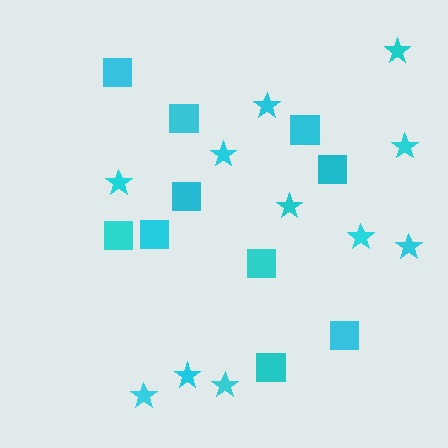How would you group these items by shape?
There are 2 groups: one group of stars (11) and one group of squares (10).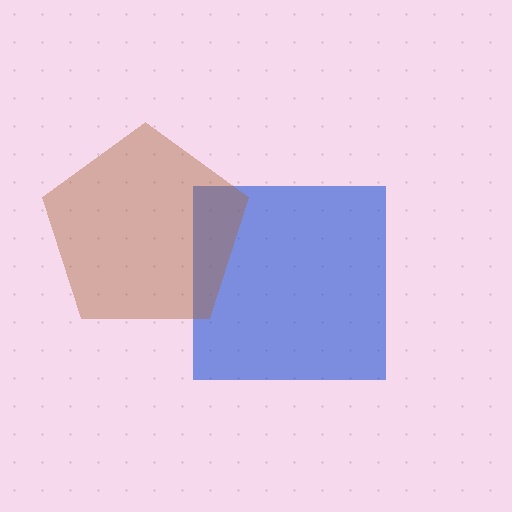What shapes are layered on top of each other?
The layered shapes are: a blue square, a brown pentagon.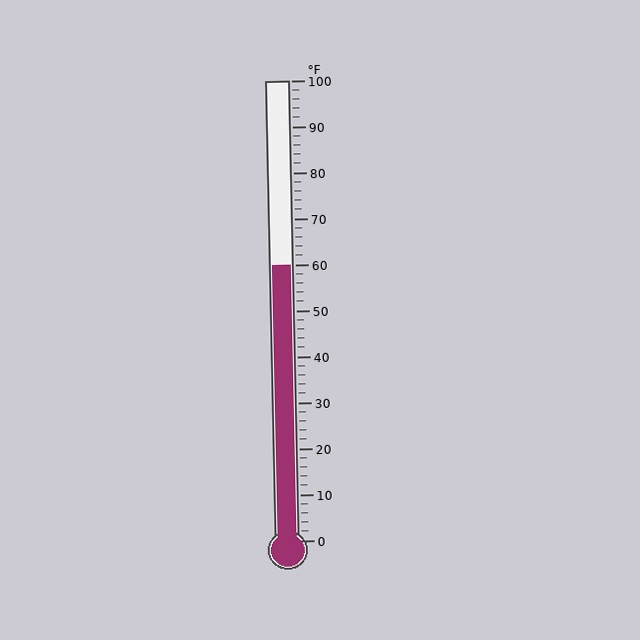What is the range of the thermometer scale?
The thermometer scale ranges from 0°F to 100°F.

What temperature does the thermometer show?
The thermometer shows approximately 60°F.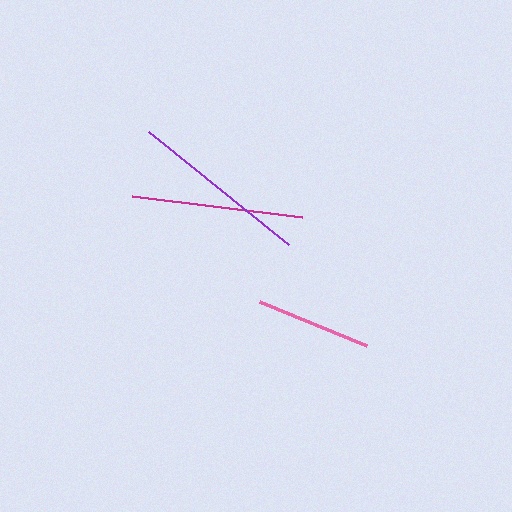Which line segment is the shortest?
The pink line is the shortest at approximately 116 pixels.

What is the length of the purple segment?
The purple segment is approximately 180 pixels long.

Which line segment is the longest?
The purple line is the longest at approximately 180 pixels.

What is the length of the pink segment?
The pink segment is approximately 116 pixels long.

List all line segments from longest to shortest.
From longest to shortest: purple, magenta, pink.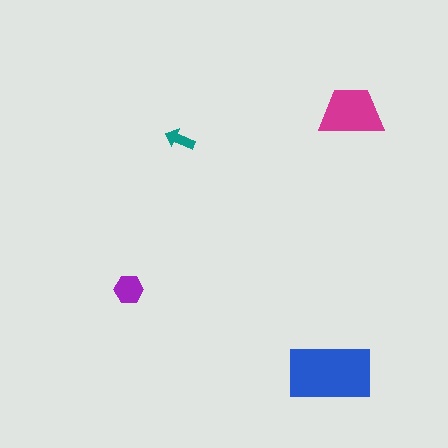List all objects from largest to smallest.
The blue rectangle, the magenta trapezoid, the purple hexagon, the teal arrow.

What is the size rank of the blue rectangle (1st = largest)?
1st.